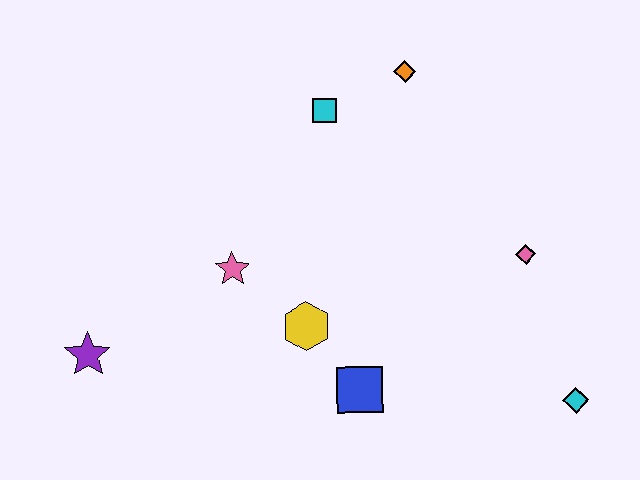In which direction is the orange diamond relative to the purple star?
The orange diamond is to the right of the purple star.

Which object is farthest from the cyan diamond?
The purple star is farthest from the cyan diamond.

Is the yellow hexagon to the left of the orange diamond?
Yes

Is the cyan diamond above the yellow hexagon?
No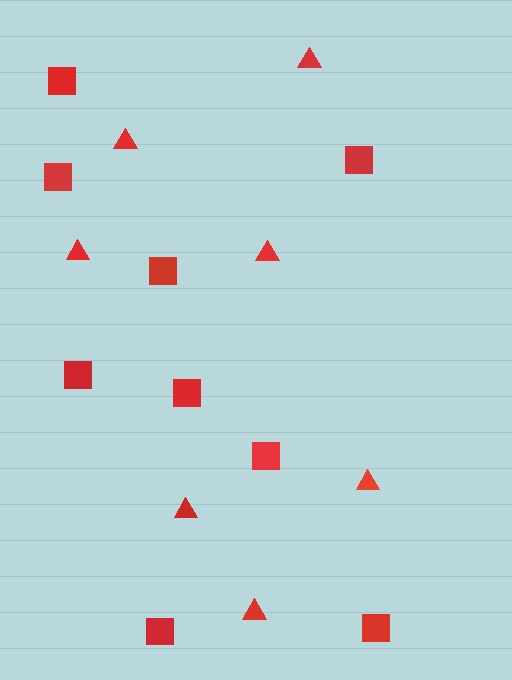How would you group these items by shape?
There are 2 groups: one group of squares (9) and one group of triangles (7).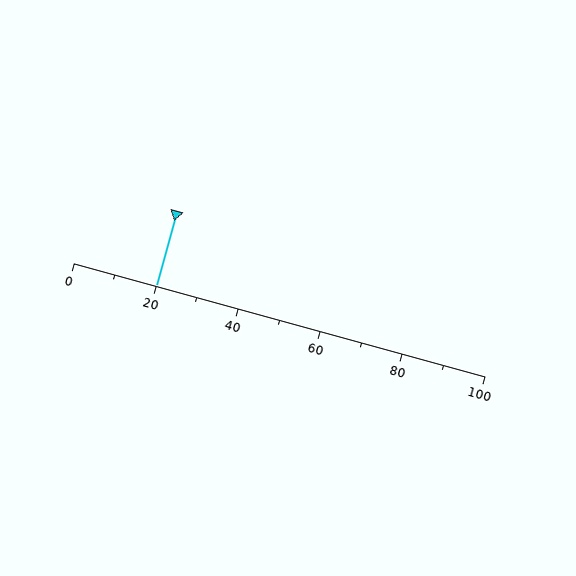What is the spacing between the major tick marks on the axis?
The major ticks are spaced 20 apart.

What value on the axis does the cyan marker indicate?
The marker indicates approximately 20.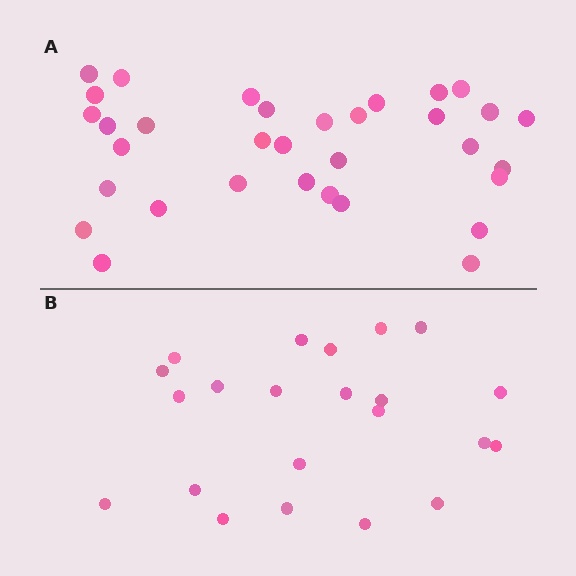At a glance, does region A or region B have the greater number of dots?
Region A (the top region) has more dots.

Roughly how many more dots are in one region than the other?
Region A has roughly 12 or so more dots than region B.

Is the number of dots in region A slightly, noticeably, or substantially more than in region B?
Region A has substantially more. The ratio is roughly 1.5 to 1.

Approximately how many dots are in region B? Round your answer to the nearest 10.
About 20 dots. (The exact count is 22, which rounds to 20.)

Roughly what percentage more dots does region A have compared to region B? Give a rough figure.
About 50% more.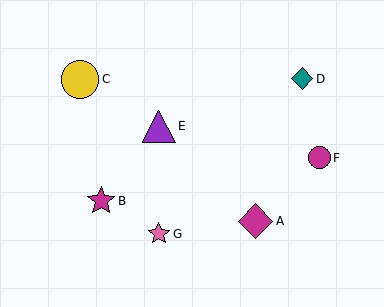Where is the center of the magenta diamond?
The center of the magenta diamond is at (255, 221).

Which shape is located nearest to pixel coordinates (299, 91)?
The teal diamond (labeled D) at (302, 79) is nearest to that location.